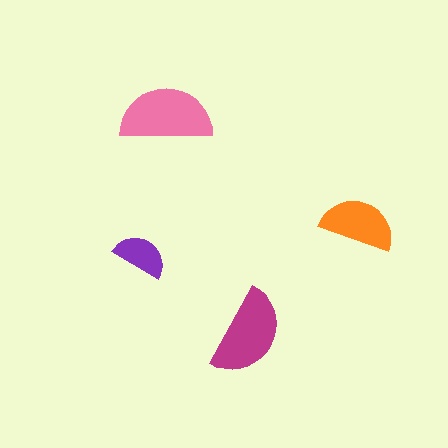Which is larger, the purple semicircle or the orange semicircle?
The orange one.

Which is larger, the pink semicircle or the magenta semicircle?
The pink one.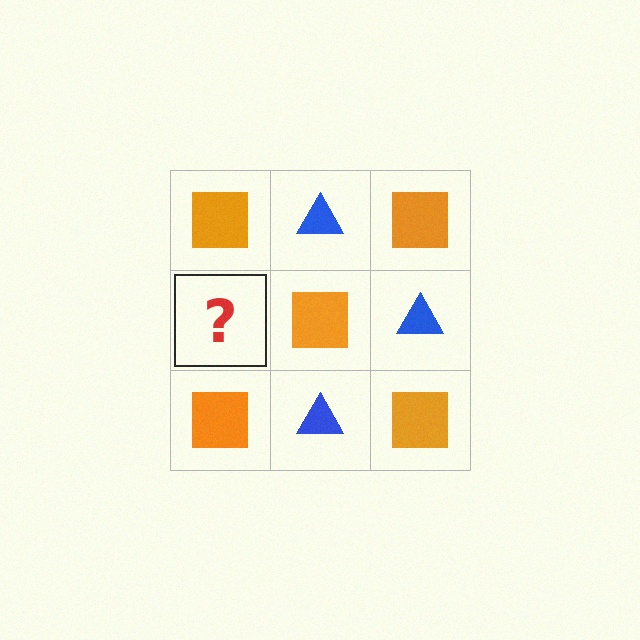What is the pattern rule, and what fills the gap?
The rule is that it alternates orange square and blue triangle in a checkerboard pattern. The gap should be filled with a blue triangle.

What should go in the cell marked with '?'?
The missing cell should contain a blue triangle.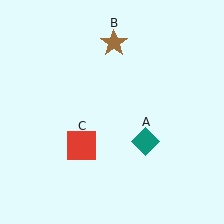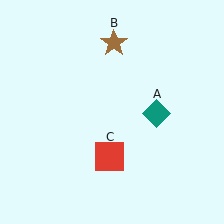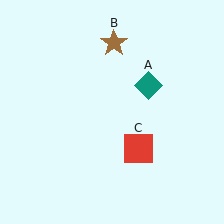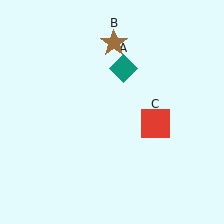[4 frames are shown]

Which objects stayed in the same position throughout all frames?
Brown star (object B) remained stationary.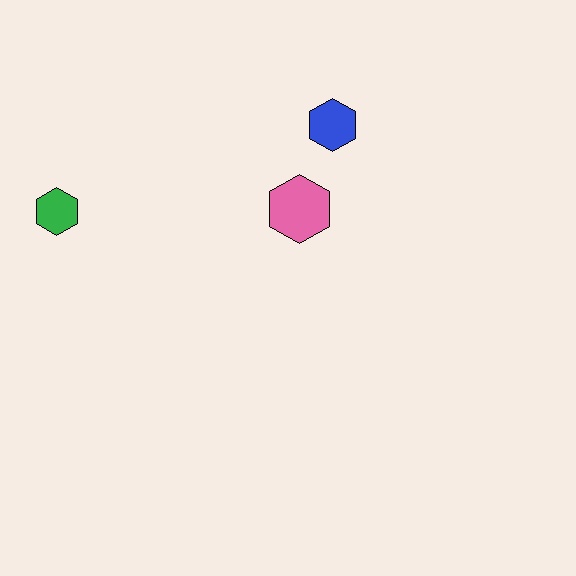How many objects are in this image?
There are 3 objects.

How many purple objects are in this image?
There are no purple objects.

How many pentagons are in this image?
There are no pentagons.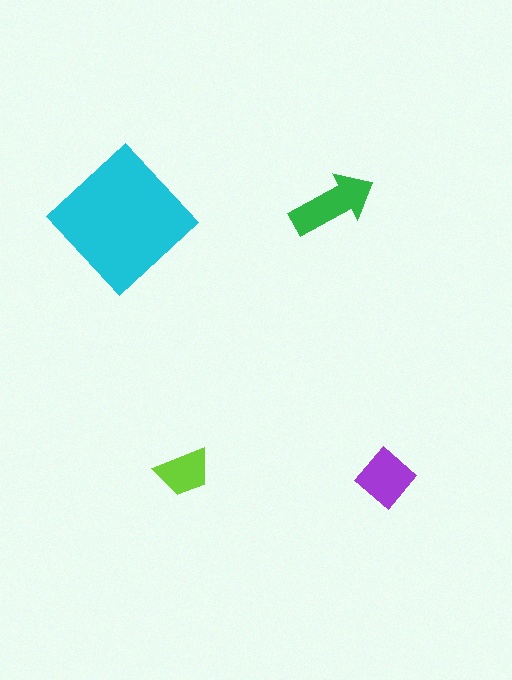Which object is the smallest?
The lime trapezoid.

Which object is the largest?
The cyan diamond.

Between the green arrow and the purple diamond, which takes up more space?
The green arrow.